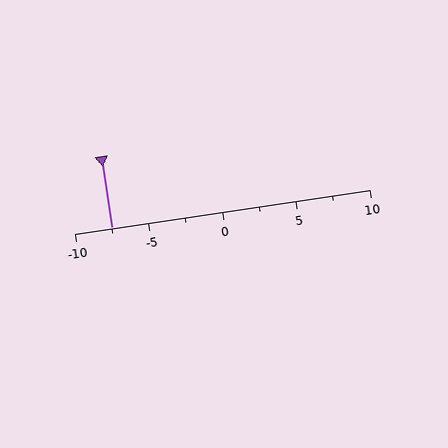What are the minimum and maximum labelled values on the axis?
The axis runs from -10 to 10.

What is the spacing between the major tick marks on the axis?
The major ticks are spaced 5 apart.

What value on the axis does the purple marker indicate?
The marker indicates approximately -7.5.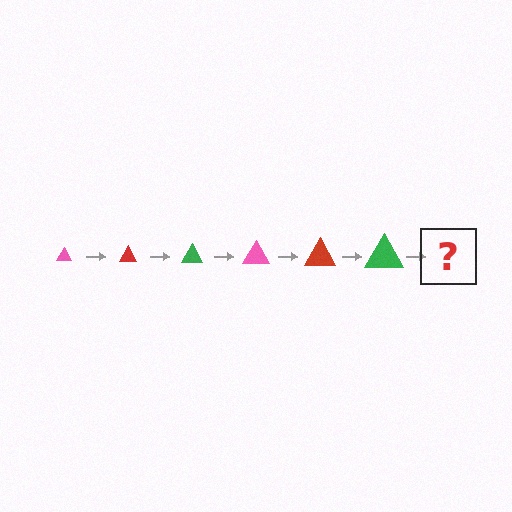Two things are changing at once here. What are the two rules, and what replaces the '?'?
The two rules are that the triangle grows larger each step and the color cycles through pink, red, and green. The '?' should be a pink triangle, larger than the previous one.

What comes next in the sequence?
The next element should be a pink triangle, larger than the previous one.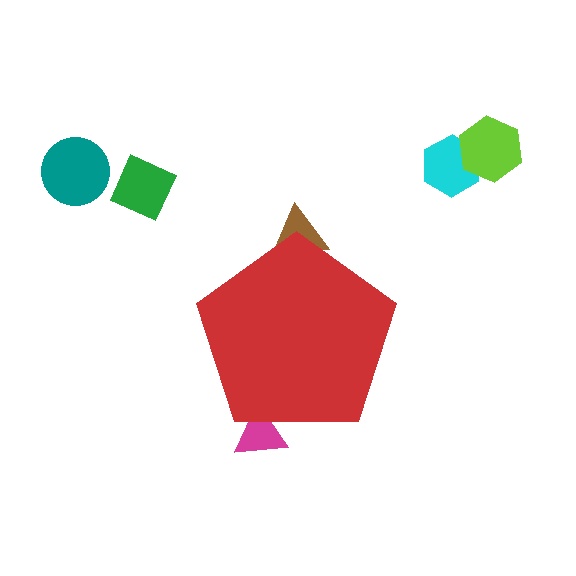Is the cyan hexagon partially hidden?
No, the cyan hexagon is fully visible.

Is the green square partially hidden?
No, the green square is fully visible.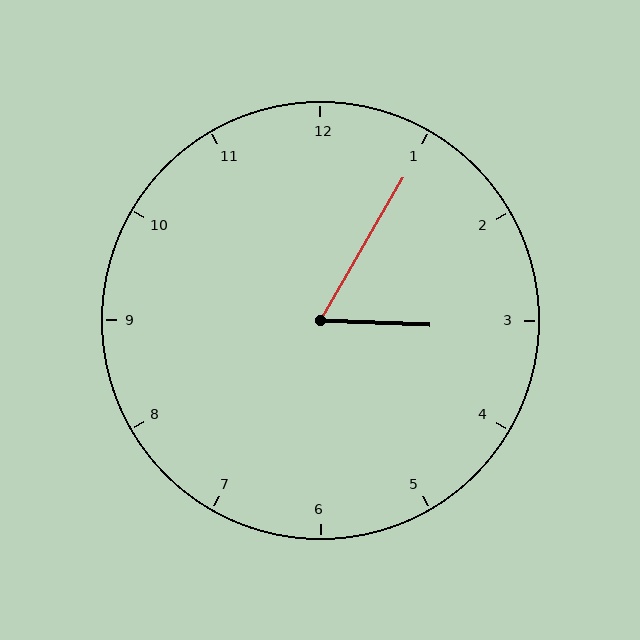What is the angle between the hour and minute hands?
Approximately 62 degrees.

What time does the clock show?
3:05.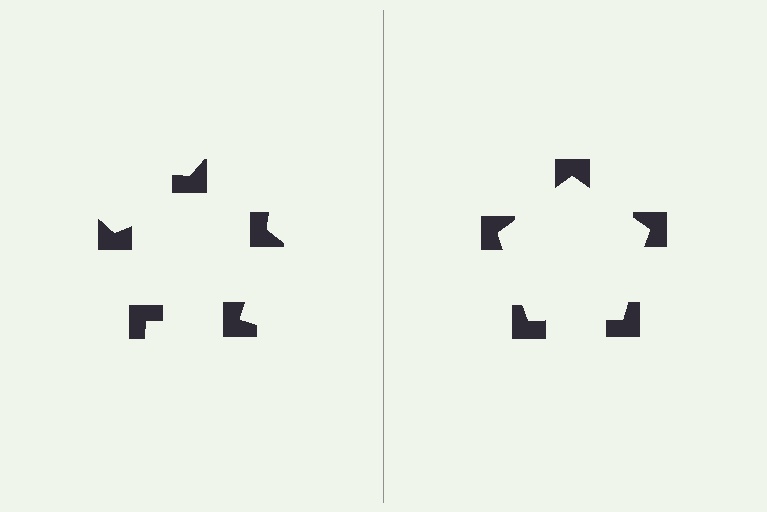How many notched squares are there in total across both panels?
10 — 5 on each side.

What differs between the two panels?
The notched squares are positioned identically on both sides; only the wedge orientations differ. On the right they align to a pentagon; on the left they are misaligned.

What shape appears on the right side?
An illusory pentagon.